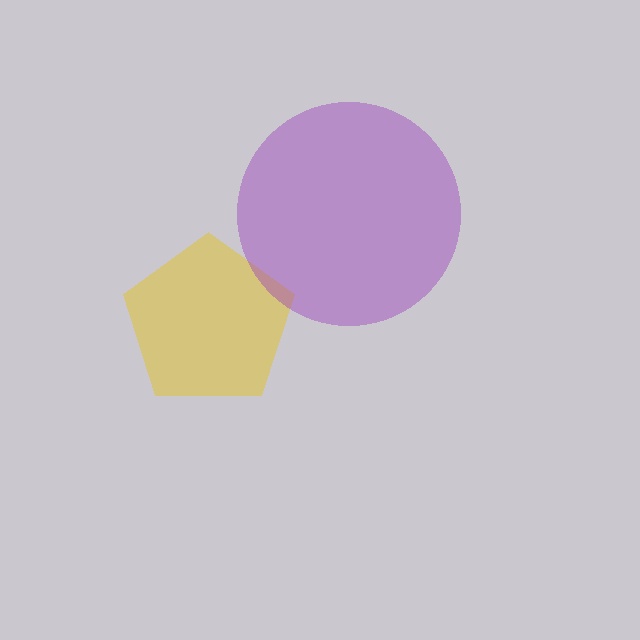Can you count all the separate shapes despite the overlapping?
Yes, there are 2 separate shapes.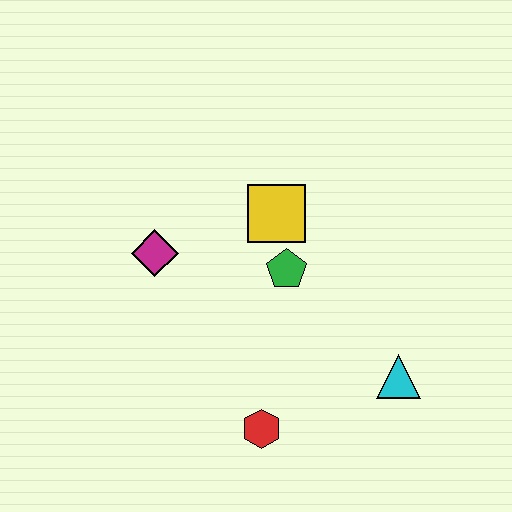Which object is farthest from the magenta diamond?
The cyan triangle is farthest from the magenta diamond.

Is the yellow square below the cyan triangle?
No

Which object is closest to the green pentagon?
The yellow square is closest to the green pentagon.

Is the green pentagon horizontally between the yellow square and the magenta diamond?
No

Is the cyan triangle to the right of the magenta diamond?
Yes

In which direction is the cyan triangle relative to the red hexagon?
The cyan triangle is to the right of the red hexagon.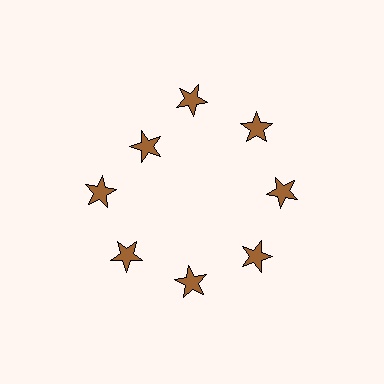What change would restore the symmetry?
The symmetry would be restored by moving it outward, back onto the ring so that all 8 stars sit at equal angles and equal distance from the center.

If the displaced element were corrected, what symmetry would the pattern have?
It would have 8-fold rotational symmetry — the pattern would map onto itself every 45 degrees.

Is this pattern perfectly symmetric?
No. The 8 brown stars are arranged in a ring, but one element near the 10 o'clock position is pulled inward toward the center, breaking the 8-fold rotational symmetry.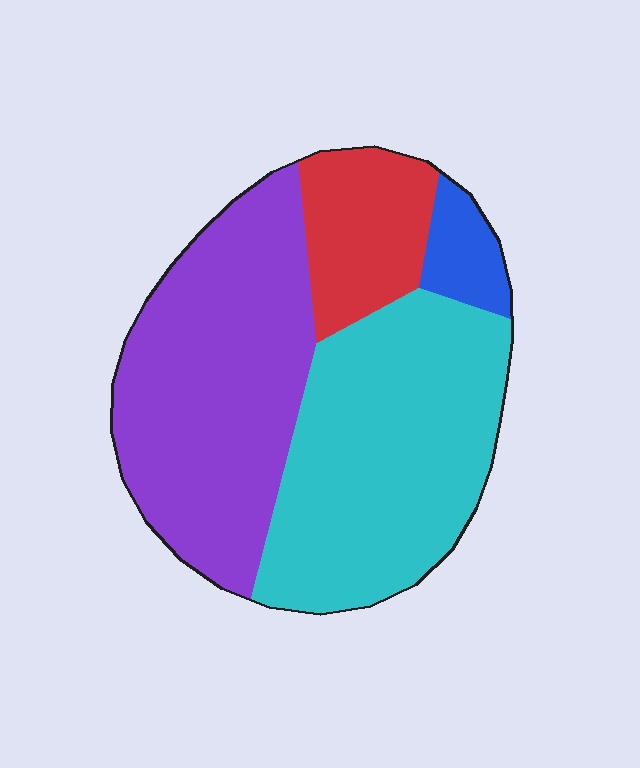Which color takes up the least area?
Blue, at roughly 5%.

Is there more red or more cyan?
Cyan.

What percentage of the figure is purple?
Purple covers 40% of the figure.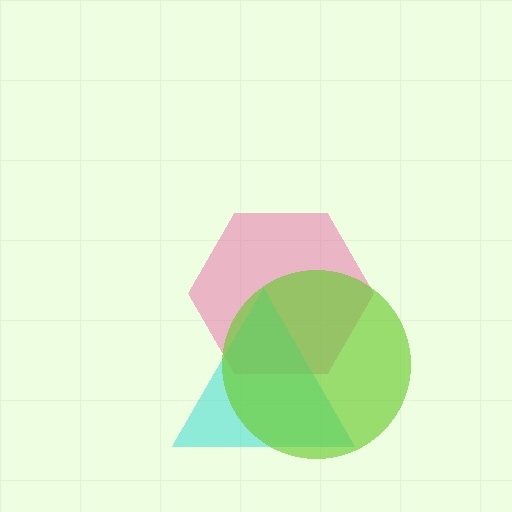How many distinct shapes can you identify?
There are 3 distinct shapes: a pink hexagon, a cyan triangle, a lime circle.